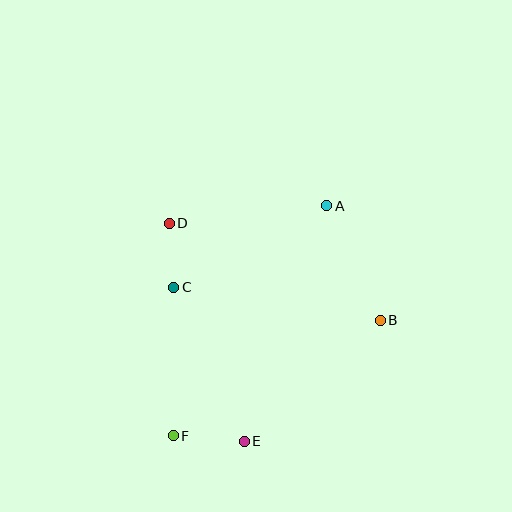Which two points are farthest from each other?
Points A and F are farthest from each other.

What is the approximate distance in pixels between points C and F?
The distance between C and F is approximately 149 pixels.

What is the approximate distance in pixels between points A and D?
The distance between A and D is approximately 159 pixels.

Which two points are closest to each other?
Points C and D are closest to each other.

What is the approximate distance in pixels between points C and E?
The distance between C and E is approximately 170 pixels.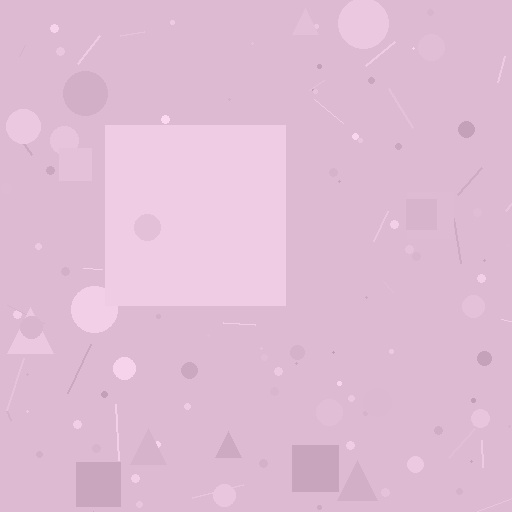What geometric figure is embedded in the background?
A square is embedded in the background.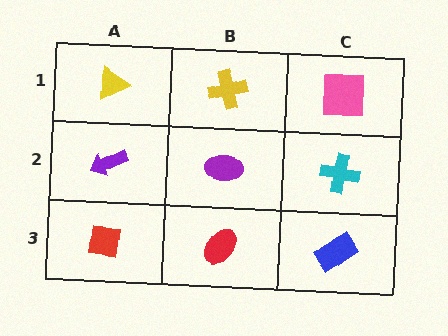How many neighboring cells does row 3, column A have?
2.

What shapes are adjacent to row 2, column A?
A yellow triangle (row 1, column A), a red square (row 3, column A), a purple ellipse (row 2, column B).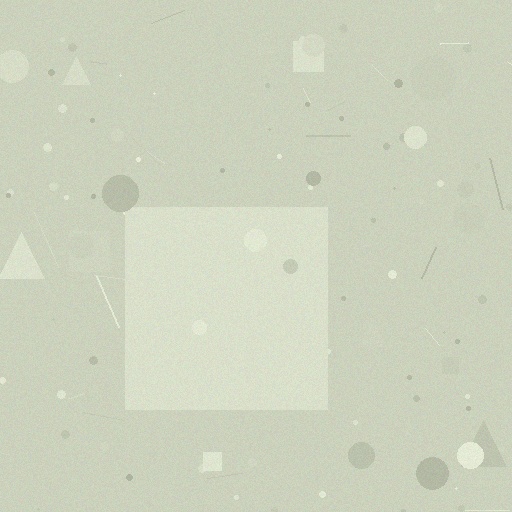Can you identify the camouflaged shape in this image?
The camouflaged shape is a square.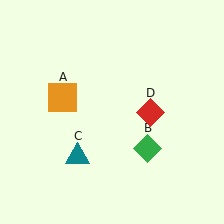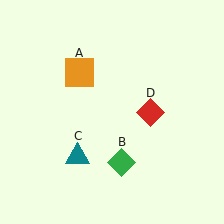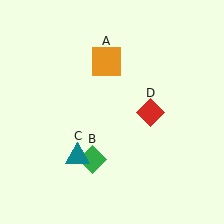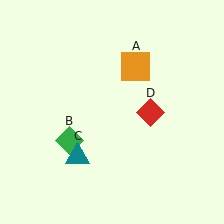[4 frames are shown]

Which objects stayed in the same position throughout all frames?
Teal triangle (object C) and red diamond (object D) remained stationary.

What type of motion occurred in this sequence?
The orange square (object A), green diamond (object B) rotated clockwise around the center of the scene.